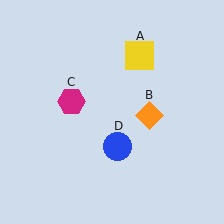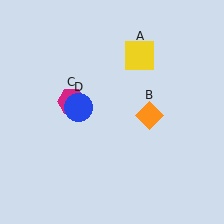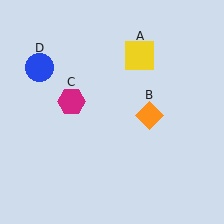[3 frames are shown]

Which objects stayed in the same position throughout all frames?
Yellow square (object A) and orange diamond (object B) and magenta hexagon (object C) remained stationary.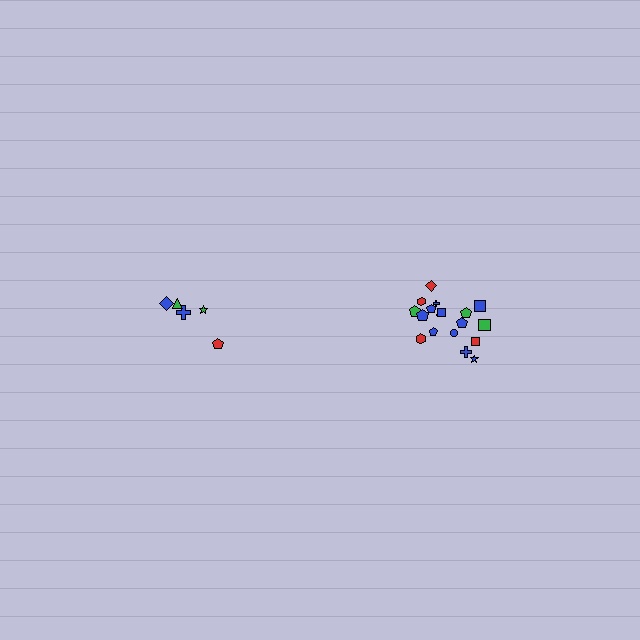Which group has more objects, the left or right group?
The right group.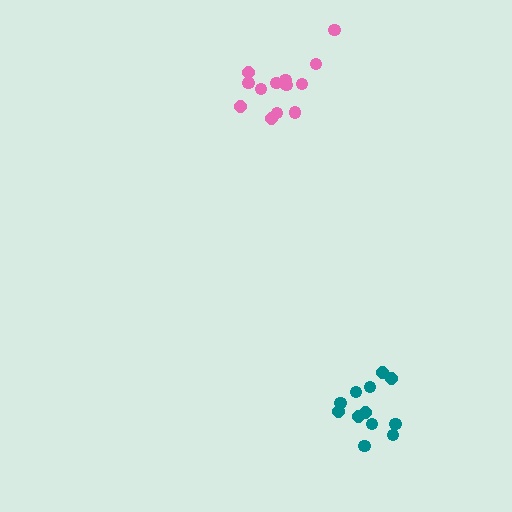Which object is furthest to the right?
The teal cluster is rightmost.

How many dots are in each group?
Group 1: 12 dots, Group 2: 13 dots (25 total).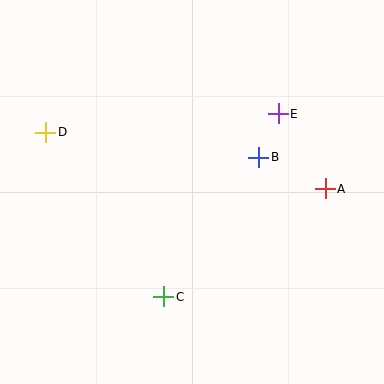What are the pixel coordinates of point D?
Point D is at (45, 132).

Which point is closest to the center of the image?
Point B at (259, 157) is closest to the center.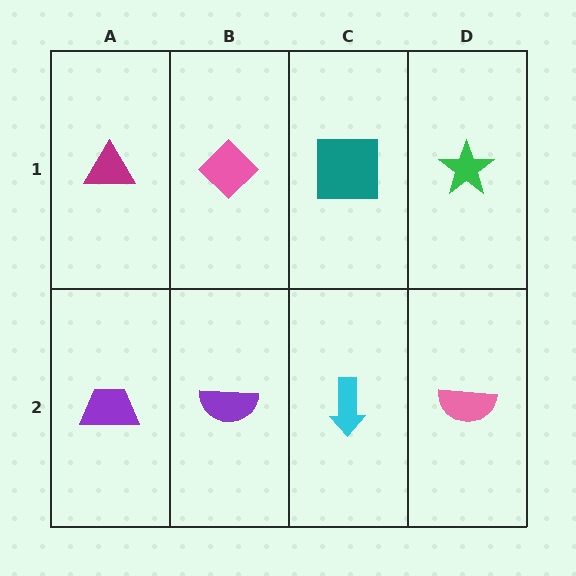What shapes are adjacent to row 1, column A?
A purple trapezoid (row 2, column A), a pink diamond (row 1, column B).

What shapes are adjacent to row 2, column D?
A green star (row 1, column D), a cyan arrow (row 2, column C).